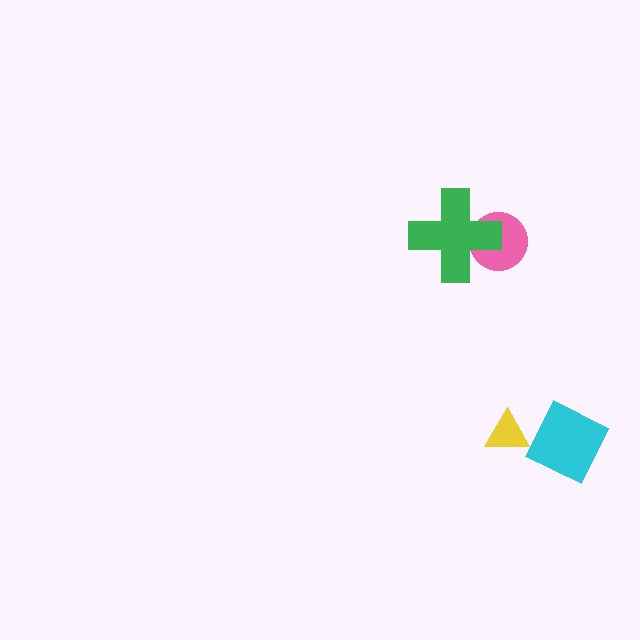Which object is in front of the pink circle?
The green cross is in front of the pink circle.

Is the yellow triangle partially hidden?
No, no other shape covers it.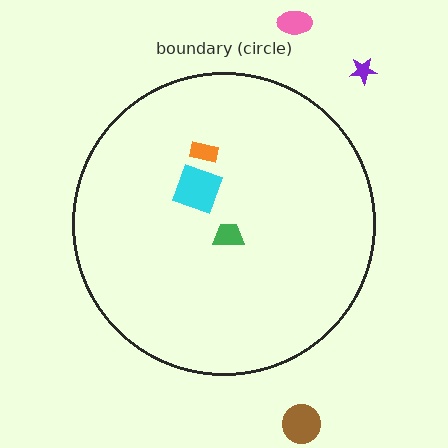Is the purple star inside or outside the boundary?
Outside.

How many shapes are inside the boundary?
3 inside, 3 outside.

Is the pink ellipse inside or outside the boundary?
Outside.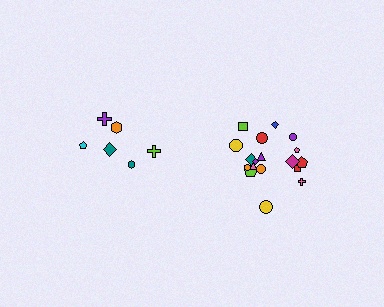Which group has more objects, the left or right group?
The right group.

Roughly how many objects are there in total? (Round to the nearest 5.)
Roughly 25 objects in total.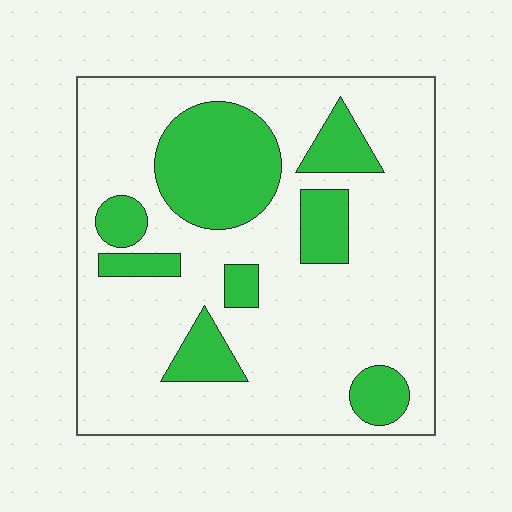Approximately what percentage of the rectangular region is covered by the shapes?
Approximately 25%.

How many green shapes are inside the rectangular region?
8.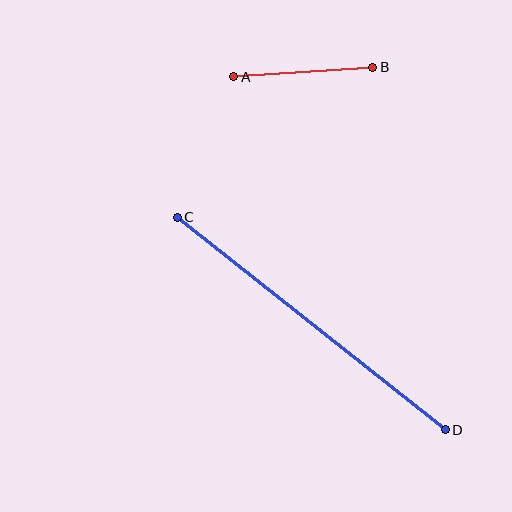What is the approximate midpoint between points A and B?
The midpoint is at approximately (303, 72) pixels.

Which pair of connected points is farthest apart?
Points C and D are farthest apart.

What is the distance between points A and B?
The distance is approximately 139 pixels.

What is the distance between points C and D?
The distance is approximately 342 pixels.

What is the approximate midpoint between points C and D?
The midpoint is at approximately (311, 324) pixels.